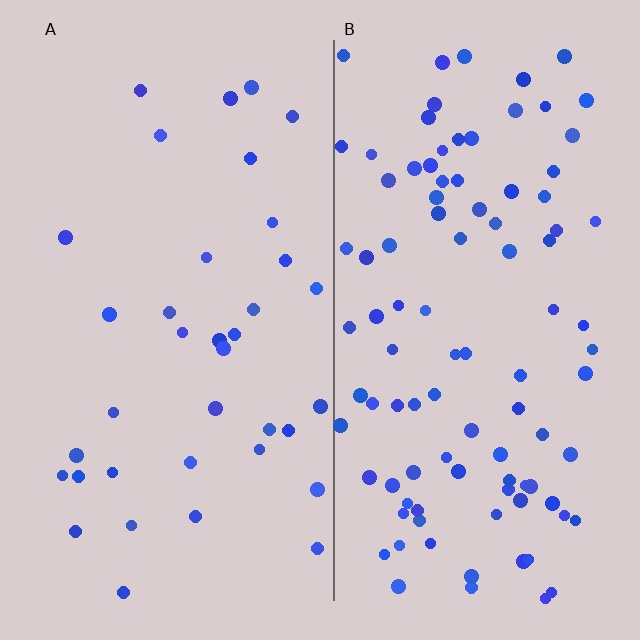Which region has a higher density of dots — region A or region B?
B (the right).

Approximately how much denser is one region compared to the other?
Approximately 2.7× — region B over region A.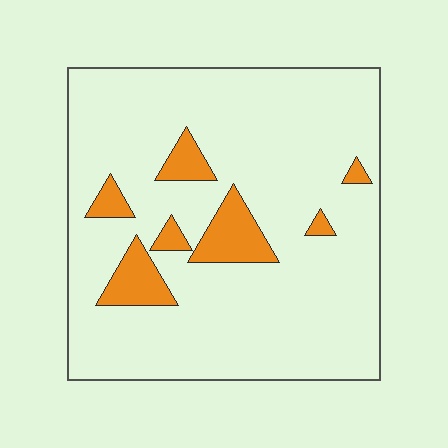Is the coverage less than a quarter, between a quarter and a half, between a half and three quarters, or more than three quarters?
Less than a quarter.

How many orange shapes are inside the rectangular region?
7.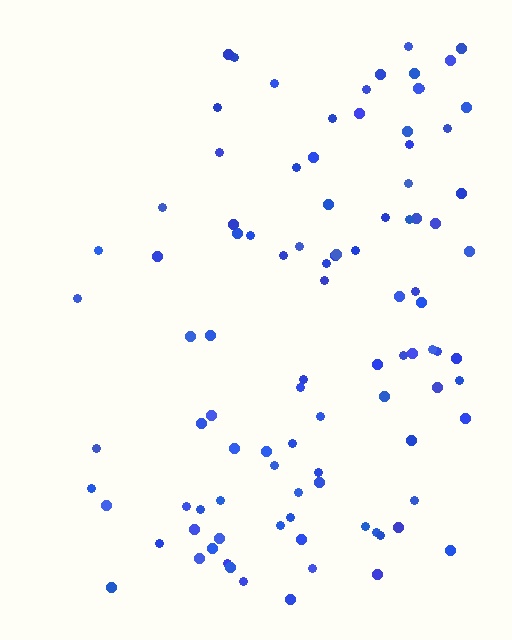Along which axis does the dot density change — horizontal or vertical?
Horizontal.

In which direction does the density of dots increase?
From left to right, with the right side densest.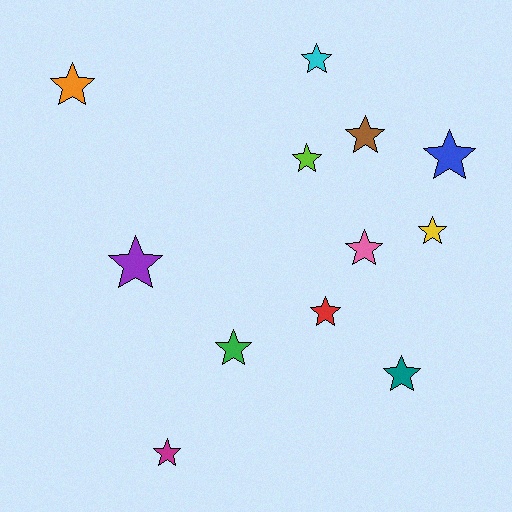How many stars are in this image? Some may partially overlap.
There are 12 stars.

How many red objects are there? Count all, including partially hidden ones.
There is 1 red object.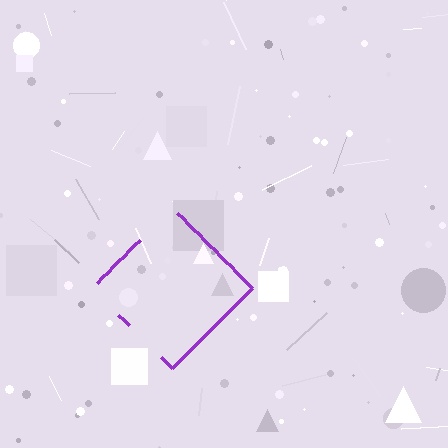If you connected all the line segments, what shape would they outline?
They would outline a diamond.